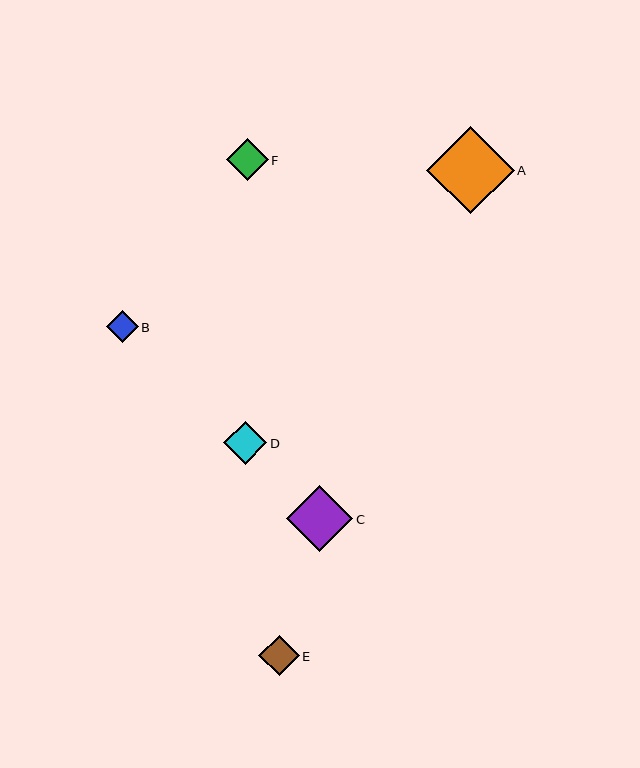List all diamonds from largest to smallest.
From largest to smallest: A, C, D, F, E, B.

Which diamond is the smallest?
Diamond B is the smallest with a size of approximately 32 pixels.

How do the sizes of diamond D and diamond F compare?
Diamond D and diamond F are approximately the same size.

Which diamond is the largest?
Diamond A is the largest with a size of approximately 87 pixels.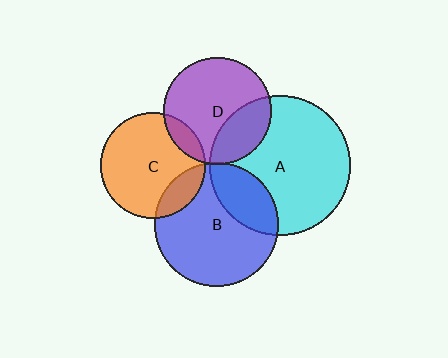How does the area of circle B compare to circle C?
Approximately 1.4 times.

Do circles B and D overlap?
Yes.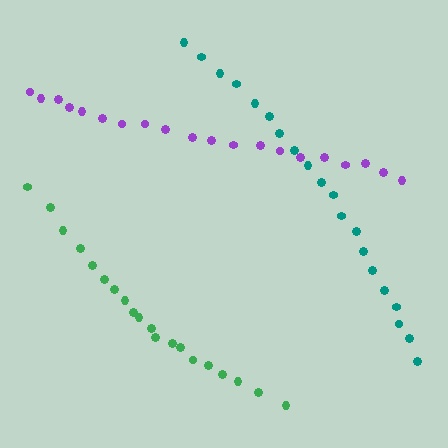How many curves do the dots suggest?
There are 3 distinct paths.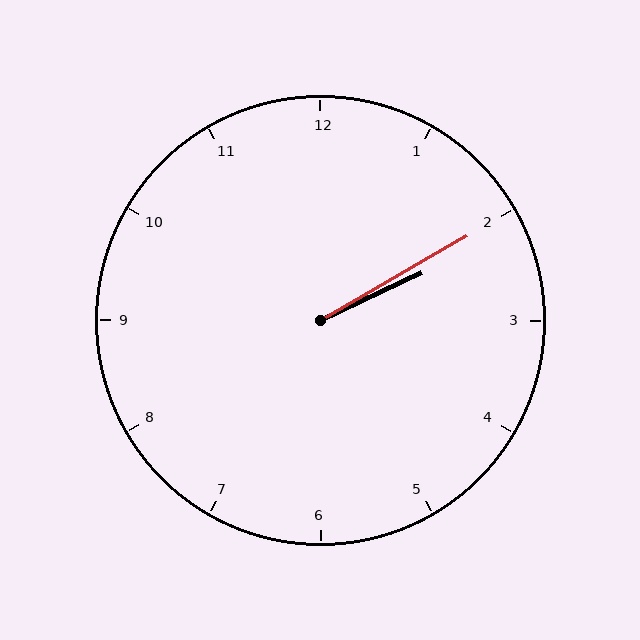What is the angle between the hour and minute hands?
Approximately 5 degrees.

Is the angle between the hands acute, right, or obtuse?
It is acute.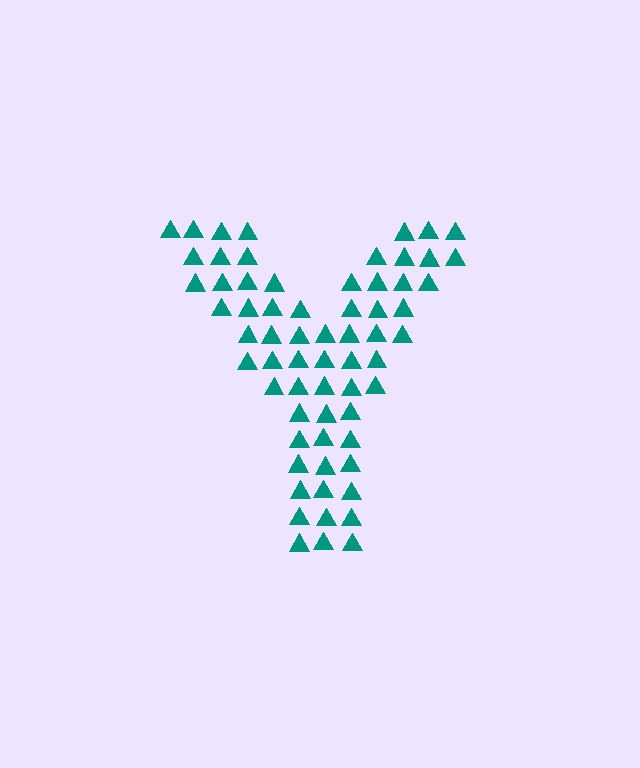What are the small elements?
The small elements are triangles.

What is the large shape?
The large shape is the letter Y.